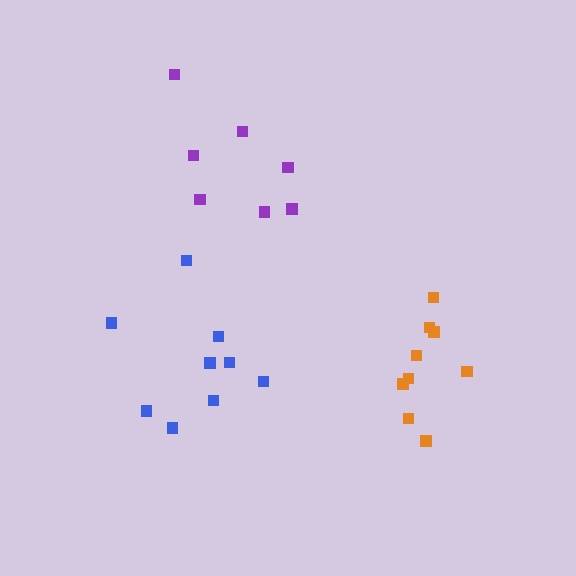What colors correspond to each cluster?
The clusters are colored: orange, purple, blue.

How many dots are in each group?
Group 1: 9 dots, Group 2: 7 dots, Group 3: 9 dots (25 total).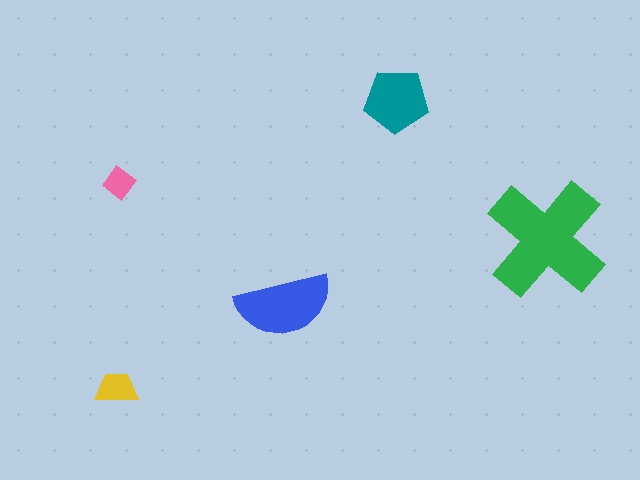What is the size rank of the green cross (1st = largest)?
1st.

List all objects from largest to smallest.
The green cross, the blue semicircle, the teal pentagon, the yellow trapezoid, the pink diamond.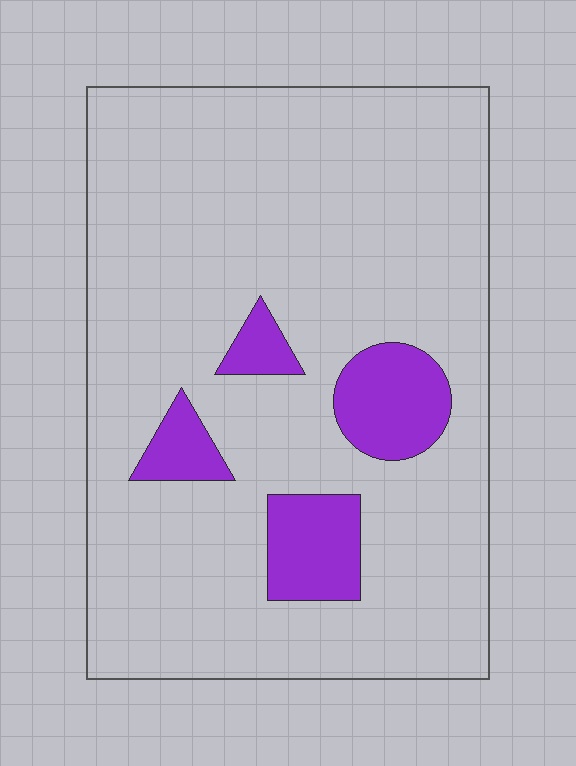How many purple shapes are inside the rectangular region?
4.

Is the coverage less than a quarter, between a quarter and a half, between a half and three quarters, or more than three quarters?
Less than a quarter.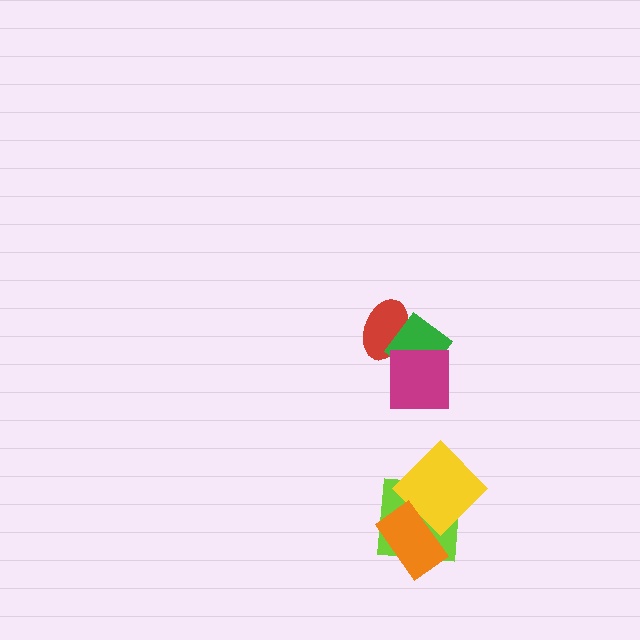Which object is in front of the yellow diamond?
The orange rectangle is in front of the yellow diamond.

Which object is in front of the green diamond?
The magenta square is in front of the green diamond.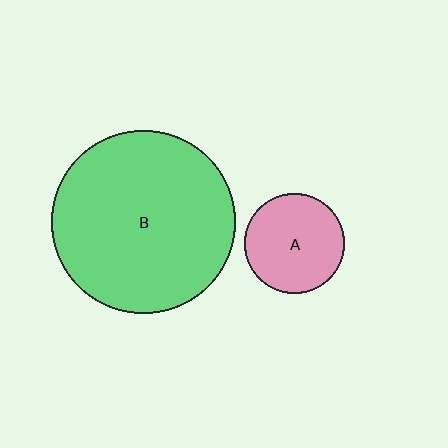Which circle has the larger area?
Circle B (green).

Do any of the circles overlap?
No, none of the circles overlap.